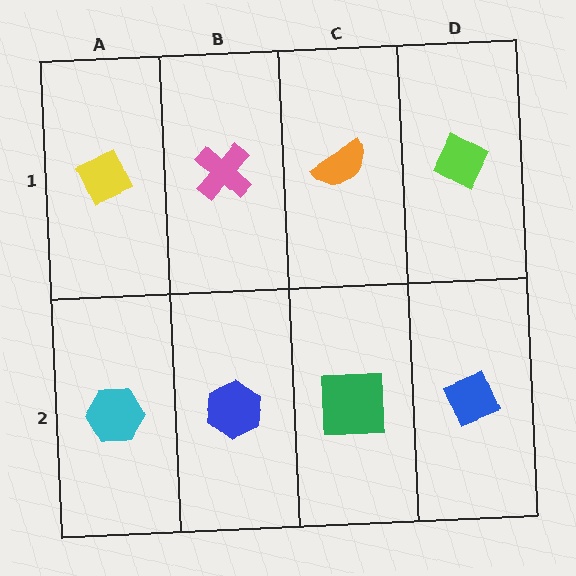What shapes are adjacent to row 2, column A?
A yellow diamond (row 1, column A), a blue hexagon (row 2, column B).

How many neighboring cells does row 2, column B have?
3.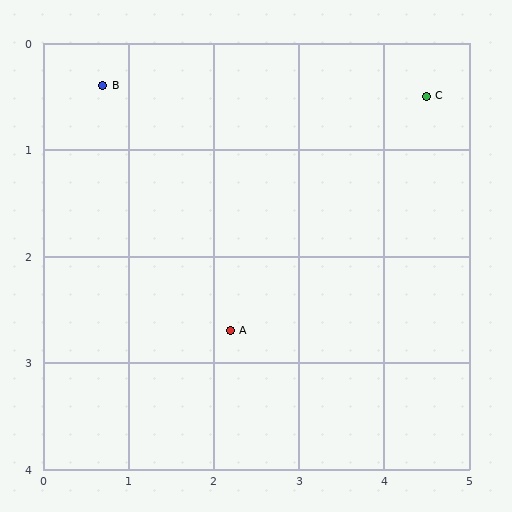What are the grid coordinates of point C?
Point C is at approximately (4.5, 0.5).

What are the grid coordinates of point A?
Point A is at approximately (2.2, 2.7).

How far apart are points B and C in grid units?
Points B and C are about 3.8 grid units apart.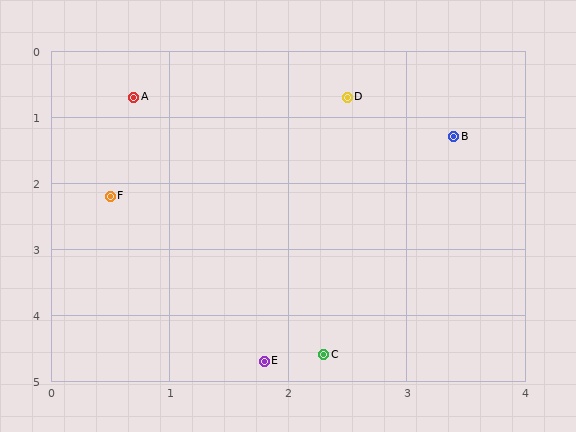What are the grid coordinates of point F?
Point F is at approximately (0.5, 2.2).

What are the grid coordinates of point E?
Point E is at approximately (1.8, 4.7).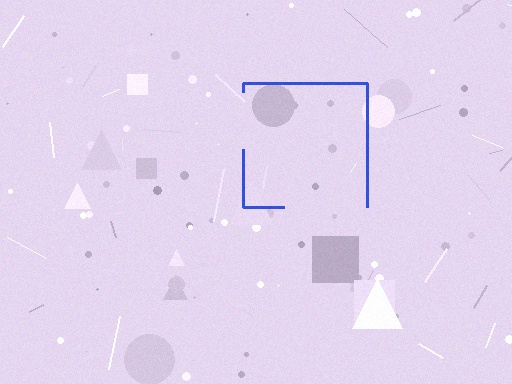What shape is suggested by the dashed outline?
The dashed outline suggests a square.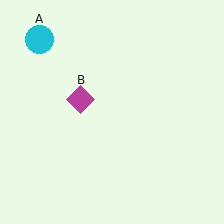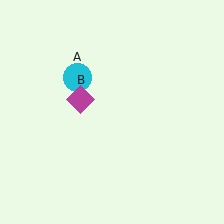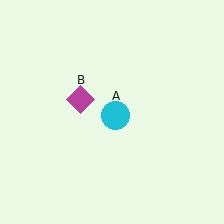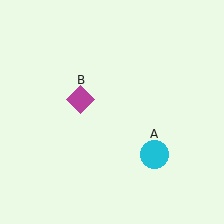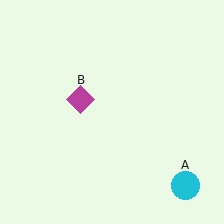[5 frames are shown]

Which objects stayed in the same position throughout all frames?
Magenta diamond (object B) remained stationary.